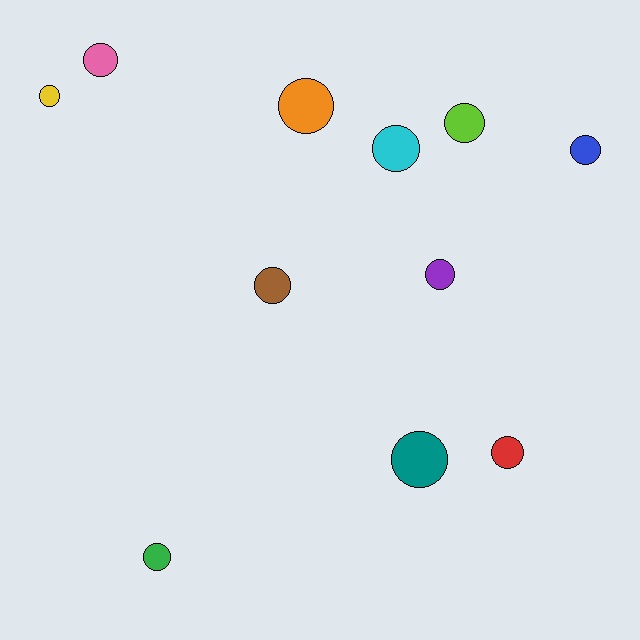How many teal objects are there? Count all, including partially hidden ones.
There is 1 teal object.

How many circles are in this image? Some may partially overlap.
There are 11 circles.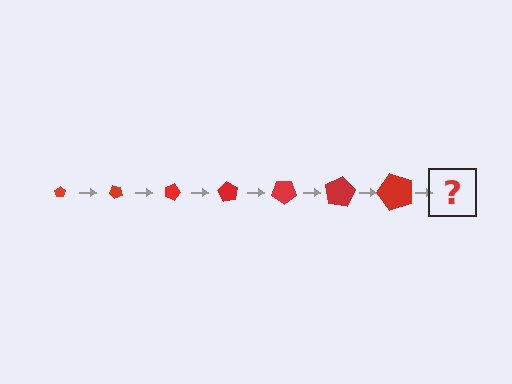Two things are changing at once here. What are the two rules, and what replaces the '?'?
The two rules are that the pentagon grows larger each step and it rotates 45 degrees each step. The '?' should be a pentagon, larger than the previous one and rotated 315 degrees from the start.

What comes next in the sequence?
The next element should be a pentagon, larger than the previous one and rotated 315 degrees from the start.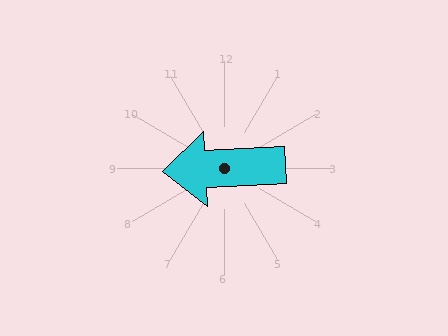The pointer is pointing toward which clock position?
Roughly 9 o'clock.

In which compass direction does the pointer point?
West.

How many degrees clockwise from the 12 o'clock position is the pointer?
Approximately 267 degrees.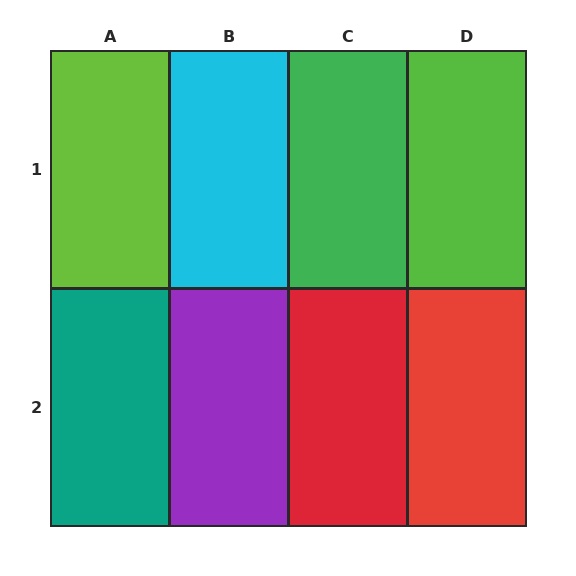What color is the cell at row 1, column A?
Lime.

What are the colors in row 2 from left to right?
Teal, purple, red, red.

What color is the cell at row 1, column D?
Lime.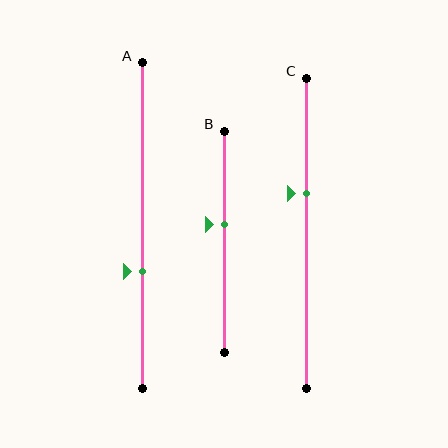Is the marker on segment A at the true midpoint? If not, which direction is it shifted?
No, the marker on segment A is shifted downward by about 14% of the segment length.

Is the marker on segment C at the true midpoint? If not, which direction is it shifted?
No, the marker on segment C is shifted upward by about 13% of the segment length.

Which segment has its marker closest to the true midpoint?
Segment B has its marker closest to the true midpoint.